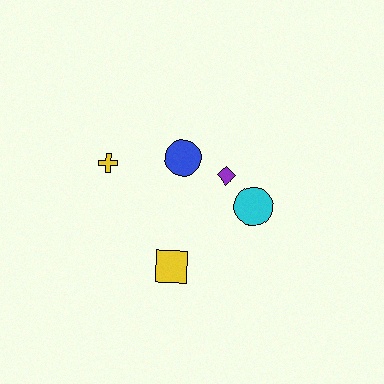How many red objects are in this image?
There are no red objects.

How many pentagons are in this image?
There are no pentagons.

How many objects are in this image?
There are 5 objects.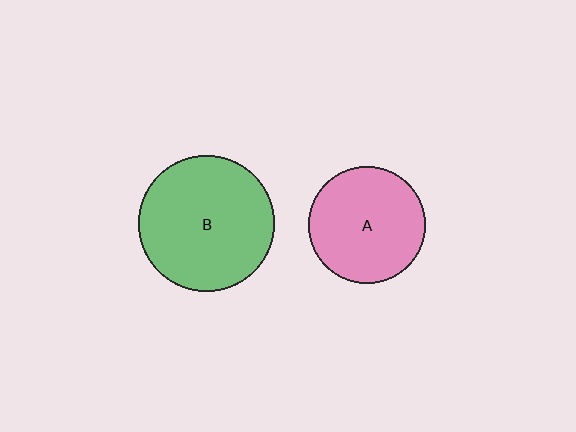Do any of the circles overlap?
No, none of the circles overlap.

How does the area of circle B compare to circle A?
Approximately 1.3 times.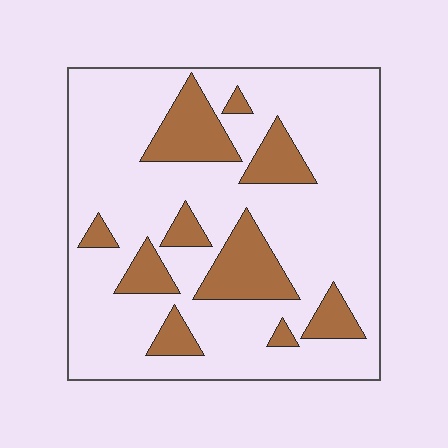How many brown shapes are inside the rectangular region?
10.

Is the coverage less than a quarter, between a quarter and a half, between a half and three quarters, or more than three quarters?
Less than a quarter.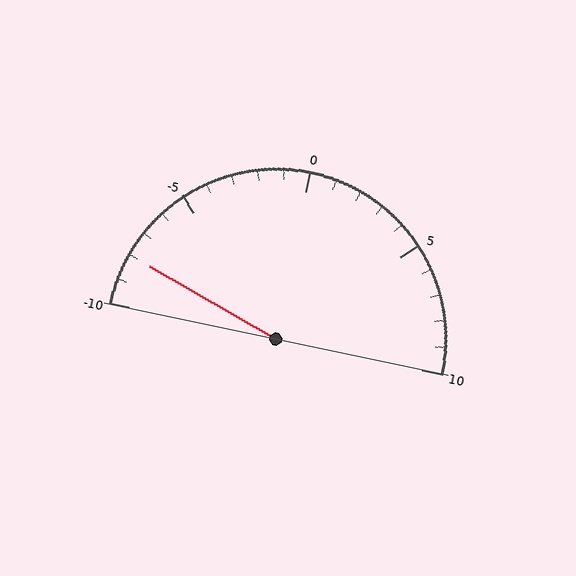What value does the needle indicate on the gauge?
The needle indicates approximately -8.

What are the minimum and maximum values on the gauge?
The gauge ranges from -10 to 10.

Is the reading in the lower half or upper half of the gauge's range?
The reading is in the lower half of the range (-10 to 10).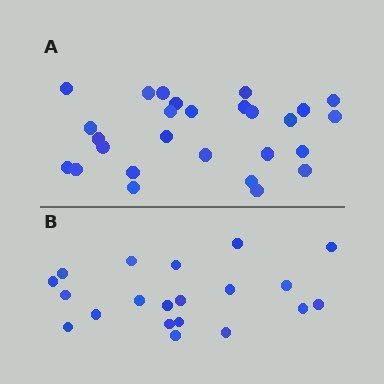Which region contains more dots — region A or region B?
Region A (the top region) has more dots.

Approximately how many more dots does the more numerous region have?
Region A has roughly 8 or so more dots than region B.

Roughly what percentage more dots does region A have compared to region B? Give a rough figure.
About 35% more.